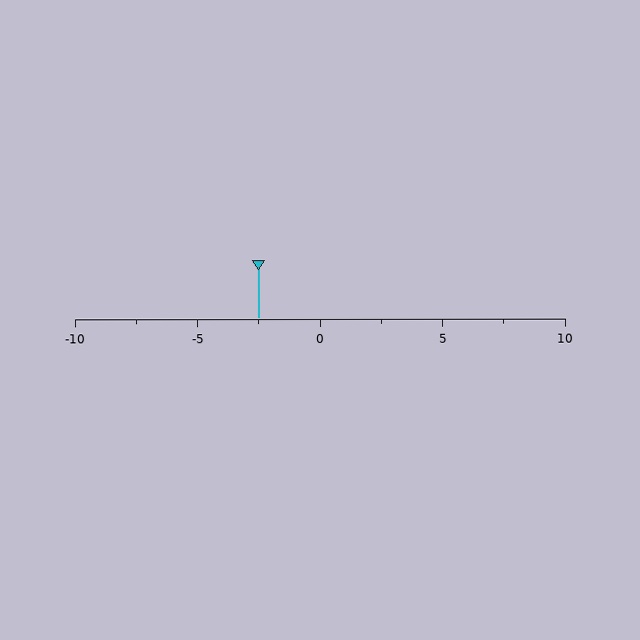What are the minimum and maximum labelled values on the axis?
The axis runs from -10 to 10.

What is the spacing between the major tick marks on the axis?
The major ticks are spaced 5 apart.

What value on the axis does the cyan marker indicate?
The marker indicates approximately -2.5.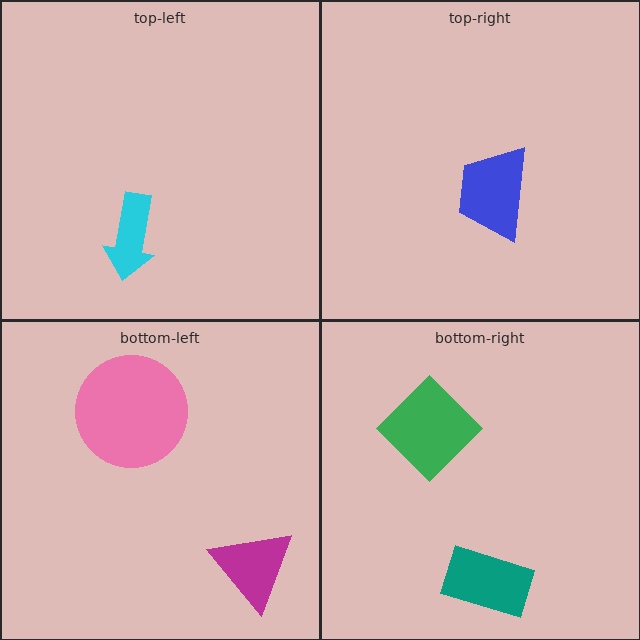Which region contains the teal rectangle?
The bottom-right region.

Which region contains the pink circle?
The bottom-left region.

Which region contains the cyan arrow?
The top-left region.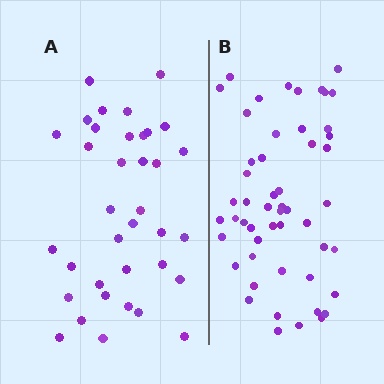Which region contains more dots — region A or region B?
Region B (the right region) has more dots.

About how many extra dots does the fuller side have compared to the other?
Region B has approximately 15 more dots than region A.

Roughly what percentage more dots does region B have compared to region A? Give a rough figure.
About 45% more.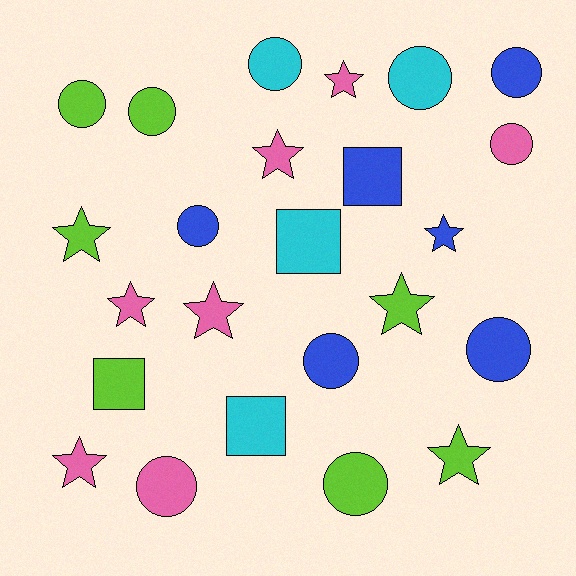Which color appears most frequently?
Lime, with 7 objects.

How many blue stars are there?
There is 1 blue star.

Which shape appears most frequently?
Circle, with 11 objects.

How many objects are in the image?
There are 24 objects.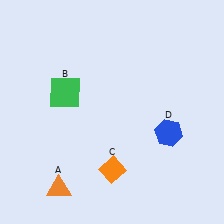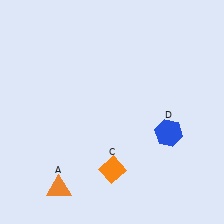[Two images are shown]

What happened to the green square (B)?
The green square (B) was removed in Image 2. It was in the top-left area of Image 1.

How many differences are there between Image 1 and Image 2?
There is 1 difference between the two images.